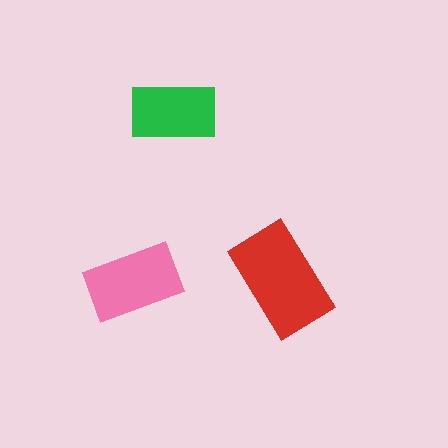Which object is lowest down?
The pink rectangle is bottommost.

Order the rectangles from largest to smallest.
the red one, the pink one, the green one.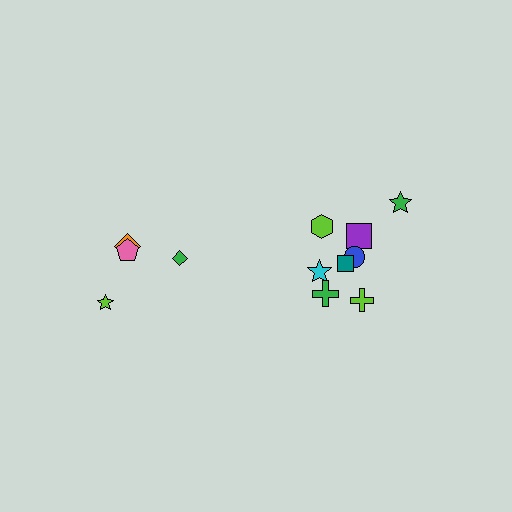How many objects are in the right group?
There are 8 objects.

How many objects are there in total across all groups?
There are 12 objects.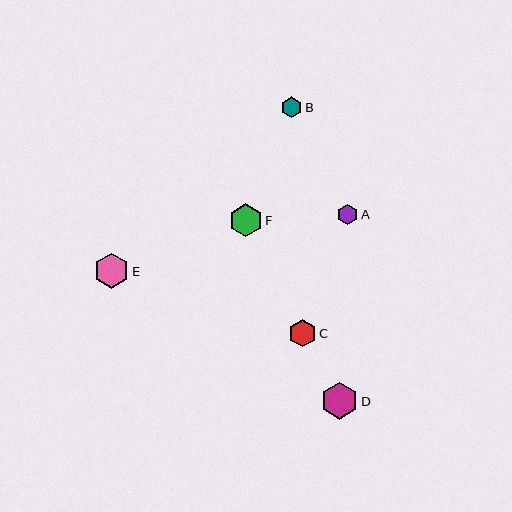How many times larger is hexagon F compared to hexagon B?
Hexagon F is approximately 1.6 times the size of hexagon B.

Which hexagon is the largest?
Hexagon D is the largest with a size of approximately 37 pixels.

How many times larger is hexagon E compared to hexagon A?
Hexagon E is approximately 1.7 times the size of hexagon A.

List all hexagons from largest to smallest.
From largest to smallest: D, E, F, C, A, B.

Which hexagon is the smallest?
Hexagon B is the smallest with a size of approximately 20 pixels.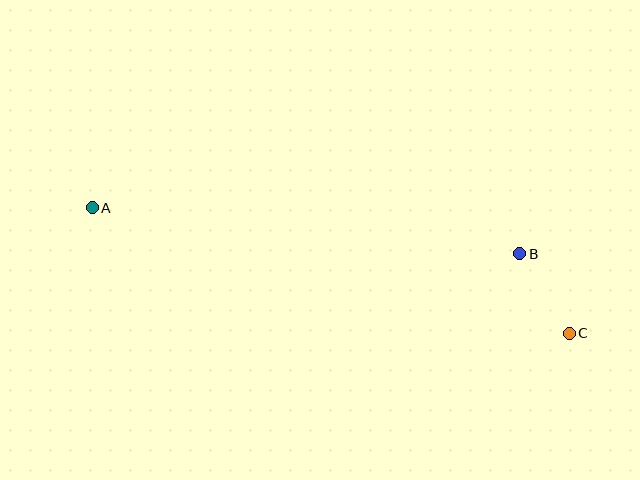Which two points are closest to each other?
Points B and C are closest to each other.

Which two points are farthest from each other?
Points A and C are farthest from each other.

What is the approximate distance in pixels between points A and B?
The distance between A and B is approximately 430 pixels.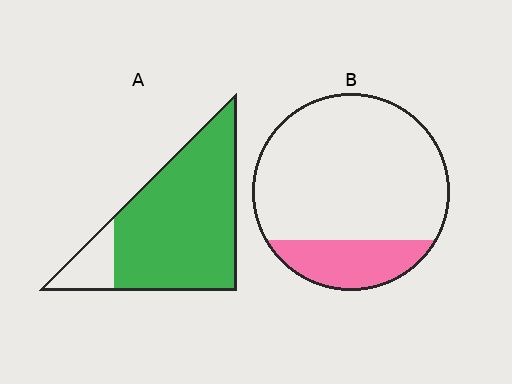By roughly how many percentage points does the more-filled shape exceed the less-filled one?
By roughly 65 percentage points (A over B).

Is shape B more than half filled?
No.